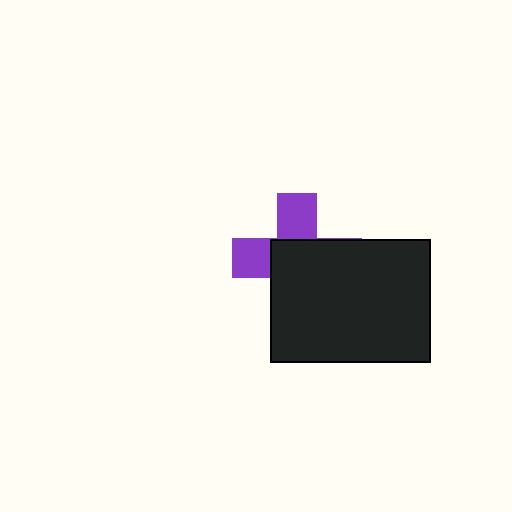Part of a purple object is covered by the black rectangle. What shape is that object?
It is a cross.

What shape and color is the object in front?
The object in front is a black rectangle.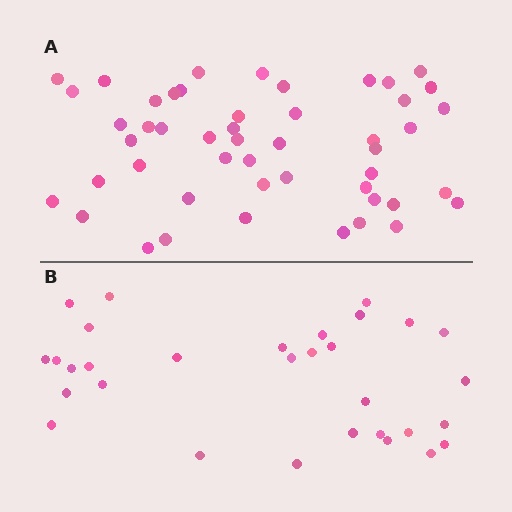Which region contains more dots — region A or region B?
Region A (the top region) has more dots.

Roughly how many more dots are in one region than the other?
Region A has approximately 20 more dots than region B.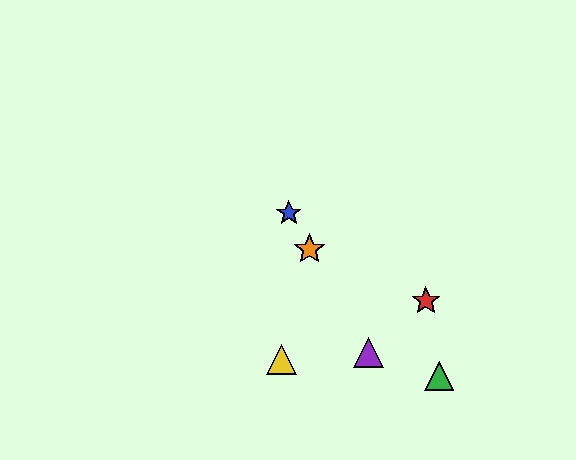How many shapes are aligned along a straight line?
3 shapes (the blue star, the purple triangle, the orange star) are aligned along a straight line.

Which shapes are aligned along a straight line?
The blue star, the purple triangle, the orange star are aligned along a straight line.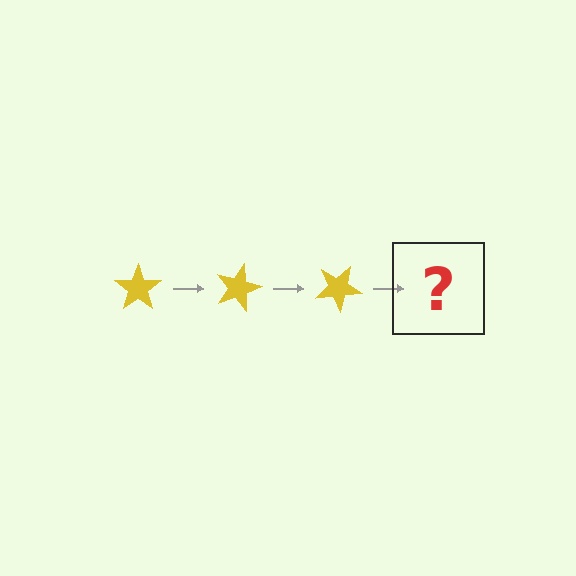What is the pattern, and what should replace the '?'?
The pattern is that the star rotates 15 degrees each step. The '?' should be a yellow star rotated 45 degrees.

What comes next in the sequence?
The next element should be a yellow star rotated 45 degrees.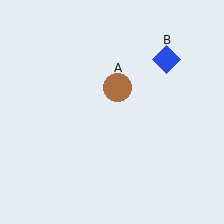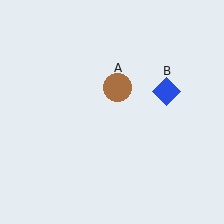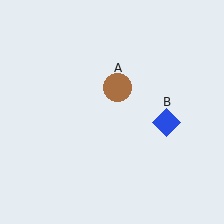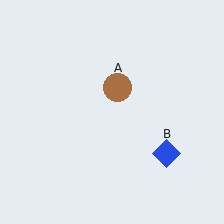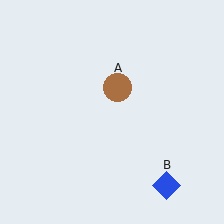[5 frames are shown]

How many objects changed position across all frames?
1 object changed position: blue diamond (object B).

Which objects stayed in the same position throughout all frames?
Brown circle (object A) remained stationary.